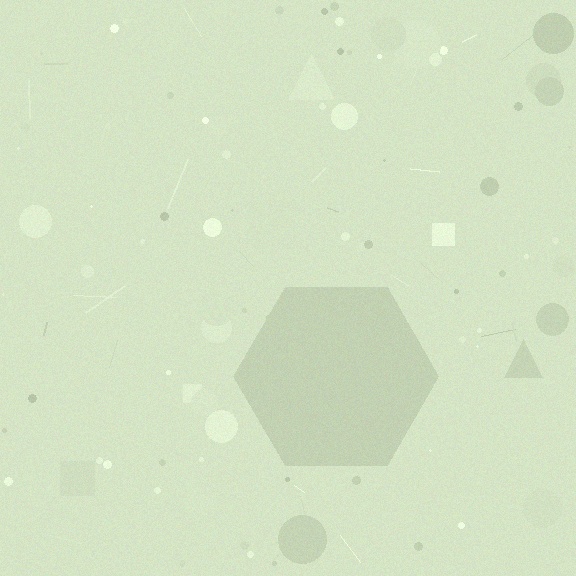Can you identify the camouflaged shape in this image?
The camouflaged shape is a hexagon.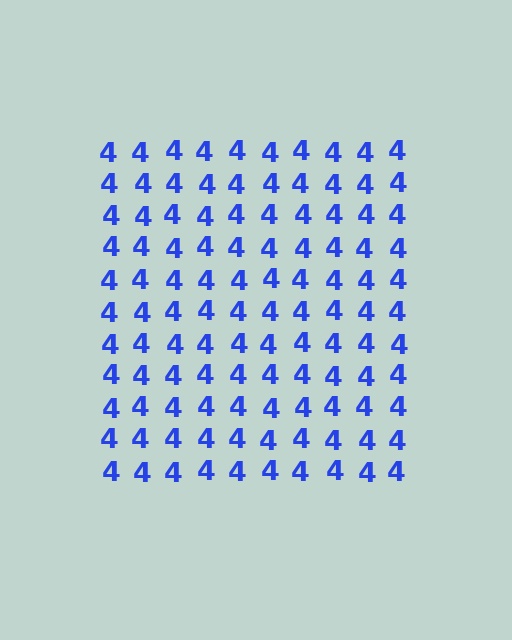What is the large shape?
The large shape is a square.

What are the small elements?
The small elements are digit 4's.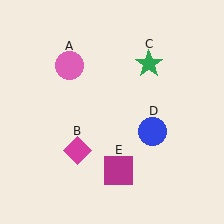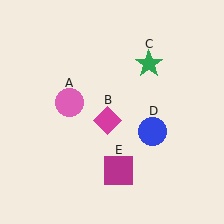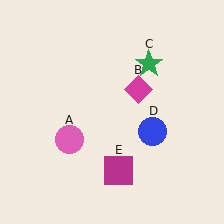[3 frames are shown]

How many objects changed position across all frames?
2 objects changed position: pink circle (object A), magenta diamond (object B).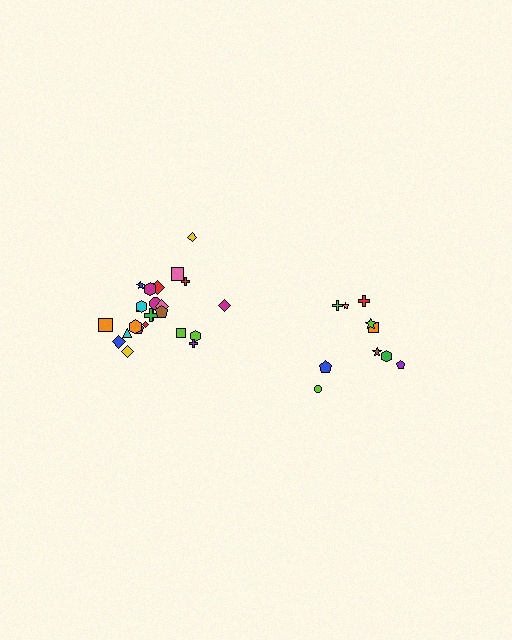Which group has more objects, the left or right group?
The left group.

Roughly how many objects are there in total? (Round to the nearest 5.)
Roughly 35 objects in total.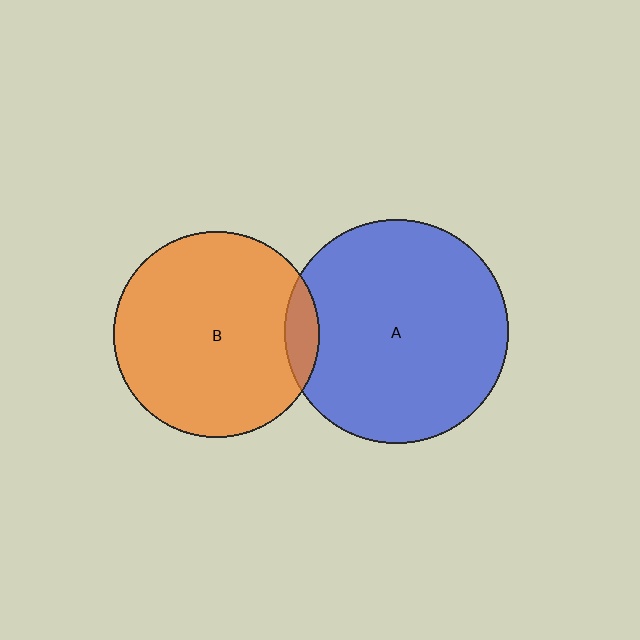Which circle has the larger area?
Circle A (blue).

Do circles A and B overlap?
Yes.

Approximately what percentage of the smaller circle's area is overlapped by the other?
Approximately 10%.